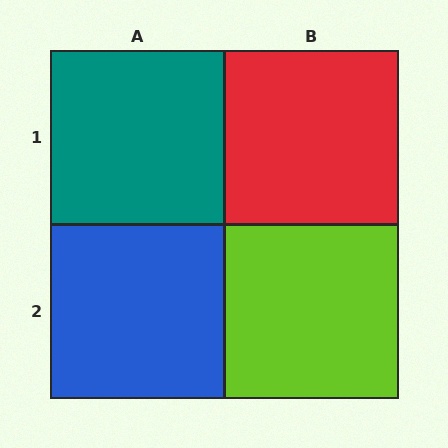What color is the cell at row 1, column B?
Red.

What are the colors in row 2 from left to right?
Blue, lime.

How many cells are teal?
1 cell is teal.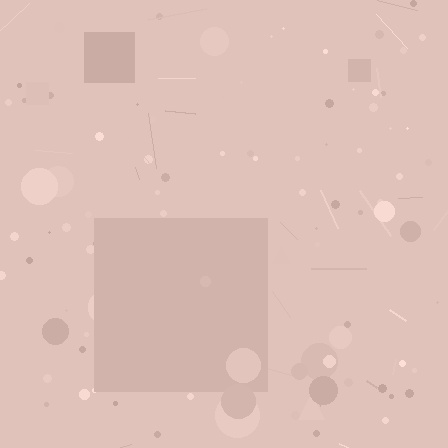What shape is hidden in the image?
A square is hidden in the image.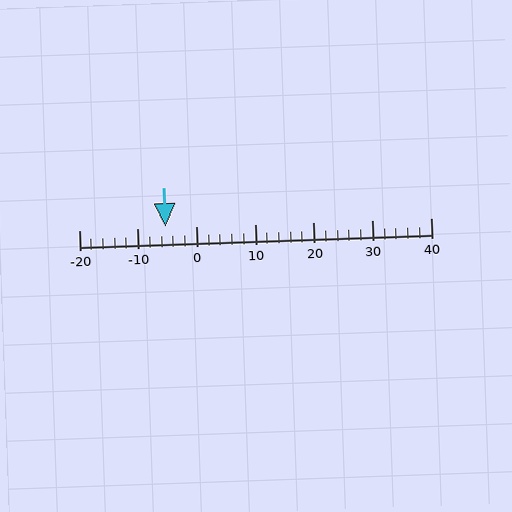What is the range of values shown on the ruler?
The ruler shows values from -20 to 40.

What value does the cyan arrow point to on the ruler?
The cyan arrow points to approximately -5.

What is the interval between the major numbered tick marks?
The major tick marks are spaced 10 units apart.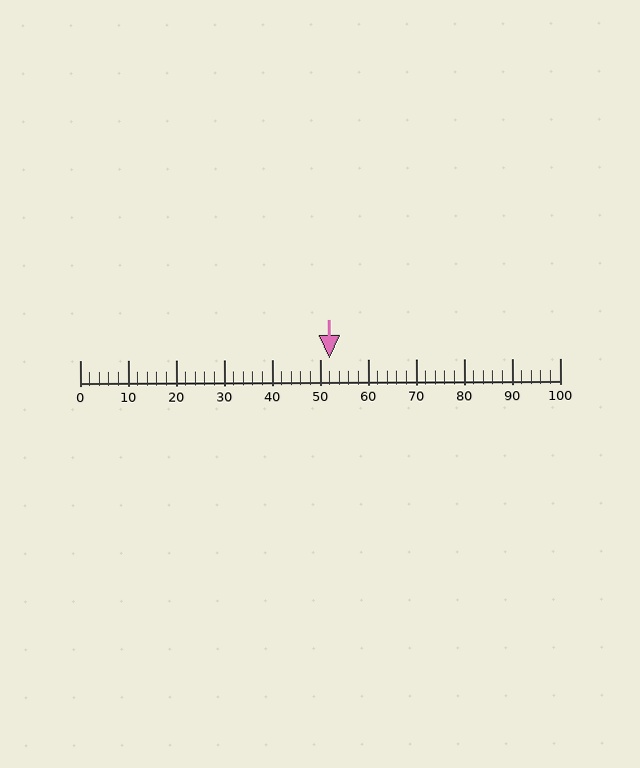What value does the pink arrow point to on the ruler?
The pink arrow points to approximately 52.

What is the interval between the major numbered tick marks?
The major tick marks are spaced 10 units apart.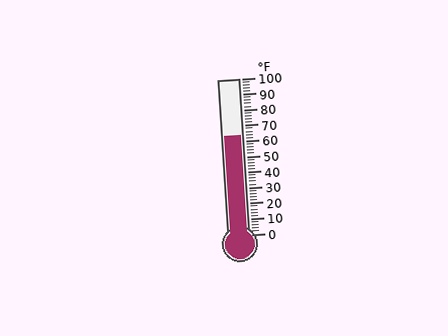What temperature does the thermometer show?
The thermometer shows approximately 64°F.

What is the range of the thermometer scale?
The thermometer scale ranges from 0°F to 100°F.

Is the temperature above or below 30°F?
The temperature is above 30°F.